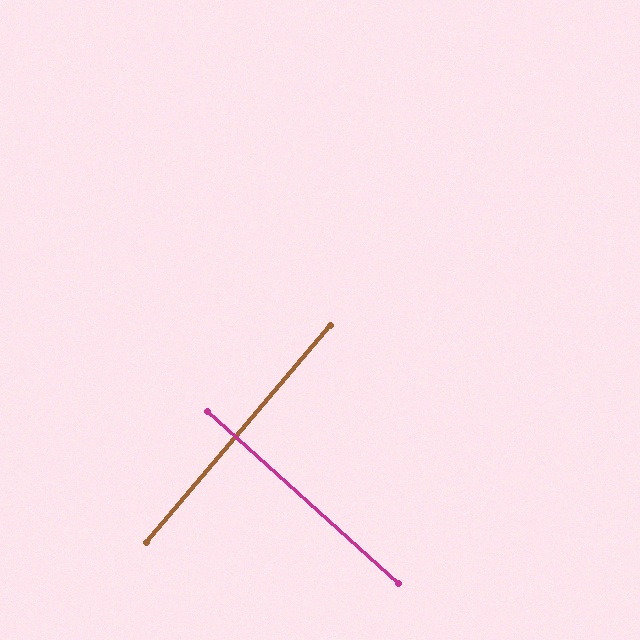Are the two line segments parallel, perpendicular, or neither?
Perpendicular — they meet at approximately 88°.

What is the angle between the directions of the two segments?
Approximately 88 degrees.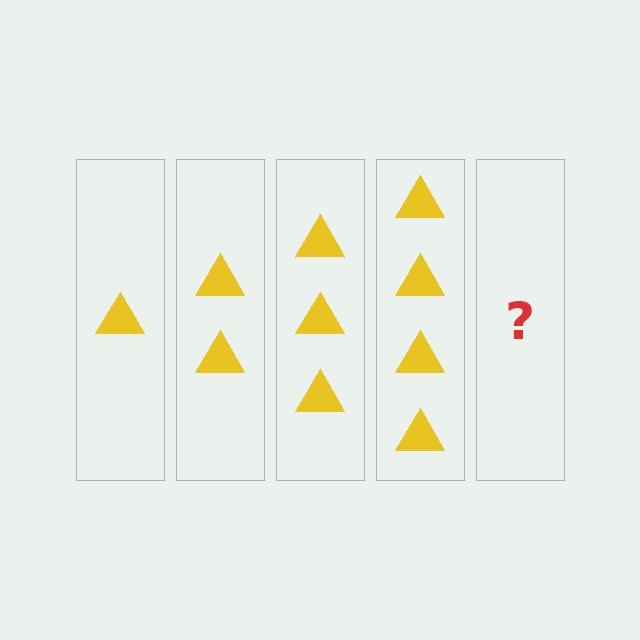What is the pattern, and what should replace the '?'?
The pattern is that each step adds one more triangle. The '?' should be 5 triangles.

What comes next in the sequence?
The next element should be 5 triangles.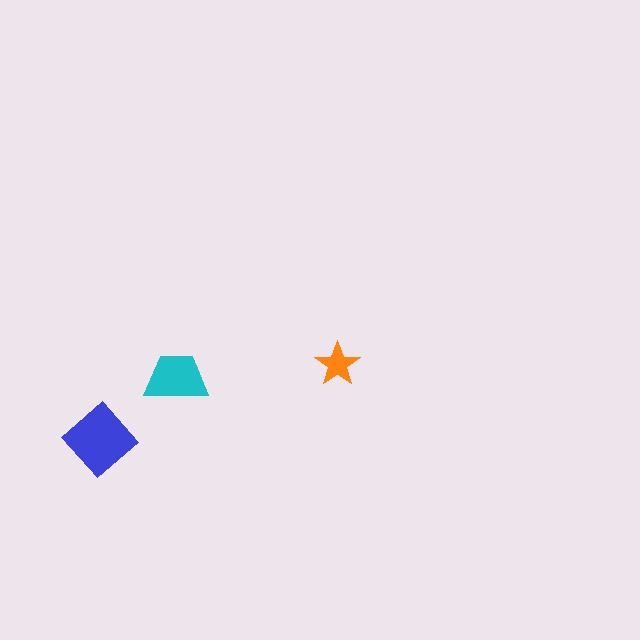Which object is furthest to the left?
The blue diamond is leftmost.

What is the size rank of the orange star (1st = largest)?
3rd.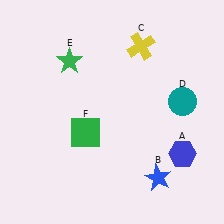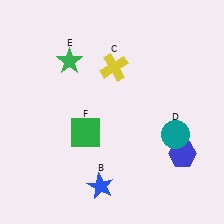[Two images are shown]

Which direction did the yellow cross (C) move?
The yellow cross (C) moved left.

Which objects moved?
The objects that moved are: the blue star (B), the yellow cross (C), the teal circle (D).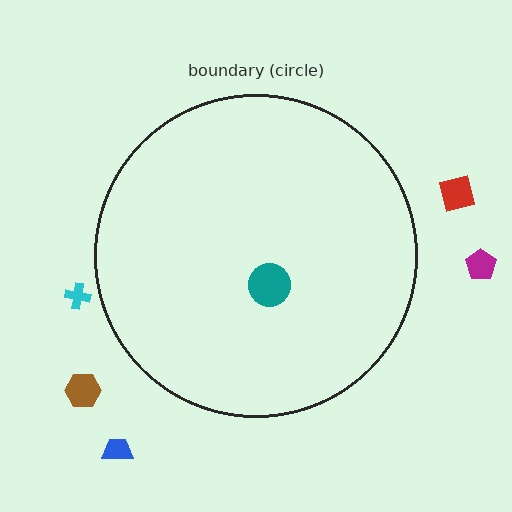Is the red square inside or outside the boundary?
Outside.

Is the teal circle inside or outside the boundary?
Inside.